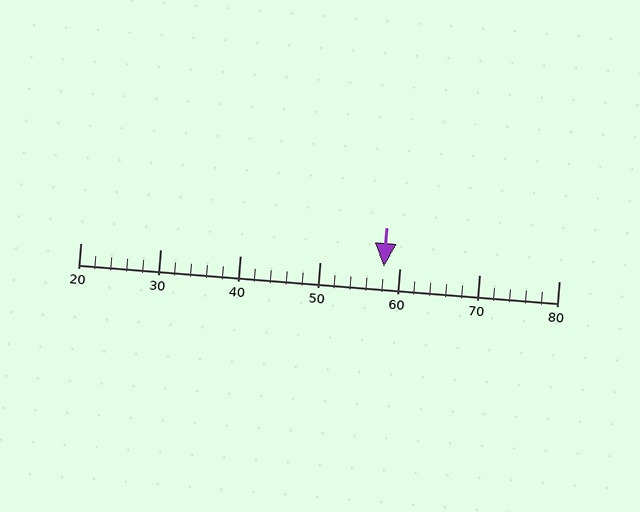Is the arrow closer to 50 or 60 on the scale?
The arrow is closer to 60.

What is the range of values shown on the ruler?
The ruler shows values from 20 to 80.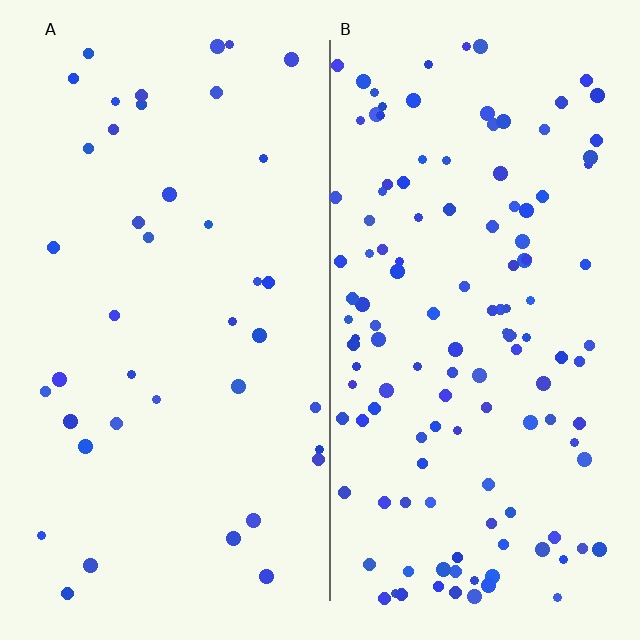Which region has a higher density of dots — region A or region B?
B (the right).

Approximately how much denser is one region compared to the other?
Approximately 3.2× — region B over region A.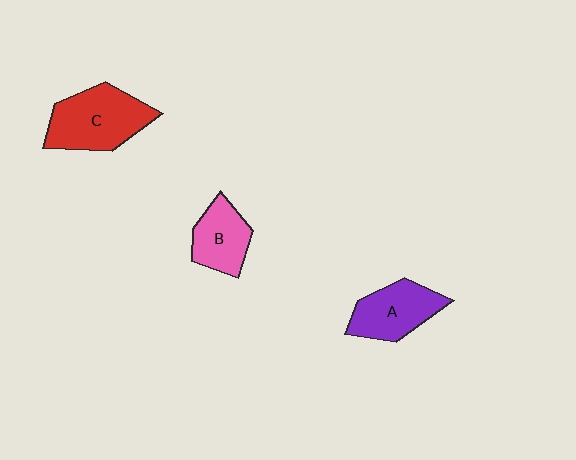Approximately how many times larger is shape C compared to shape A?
Approximately 1.3 times.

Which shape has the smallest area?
Shape B (pink).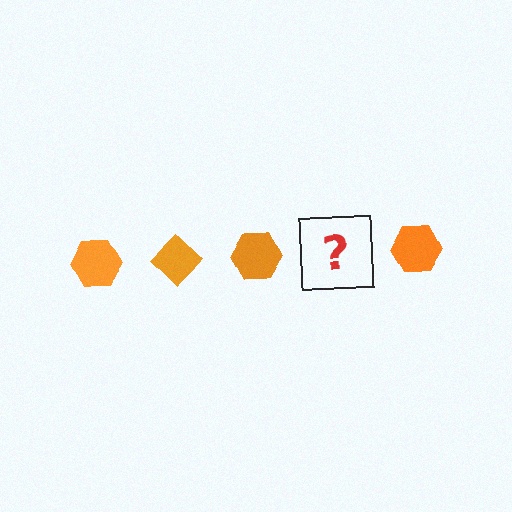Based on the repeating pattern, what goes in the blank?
The blank should be an orange diamond.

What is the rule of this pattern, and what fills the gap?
The rule is that the pattern cycles through hexagon, diamond shapes in orange. The gap should be filled with an orange diamond.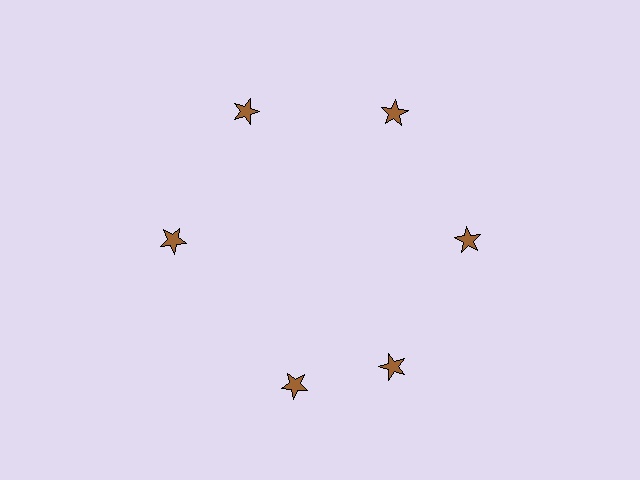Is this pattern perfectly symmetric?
No. The 6 brown stars are arranged in a ring, but one element near the 7 o'clock position is rotated out of alignment along the ring, breaking the 6-fold rotational symmetry.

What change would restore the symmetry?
The symmetry would be restored by rotating it back into even spacing with its neighbors so that all 6 stars sit at equal angles and equal distance from the center.